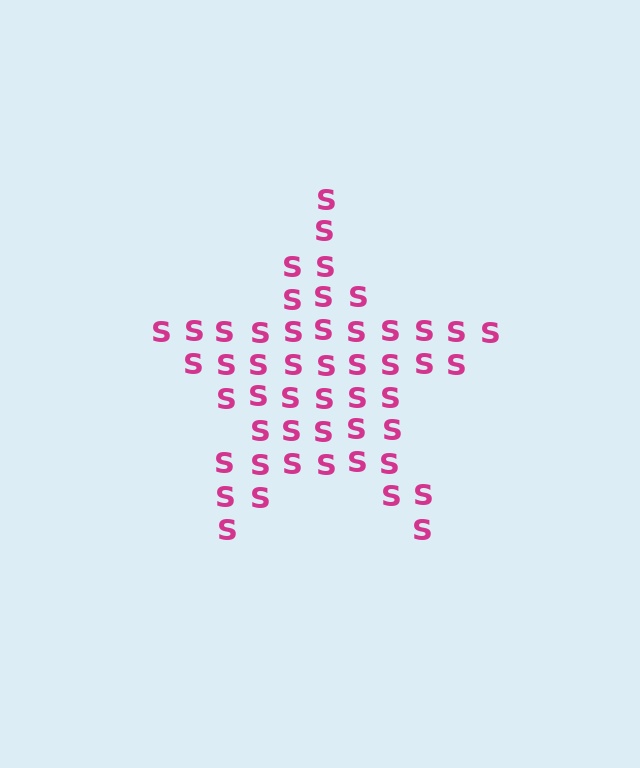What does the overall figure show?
The overall figure shows a star.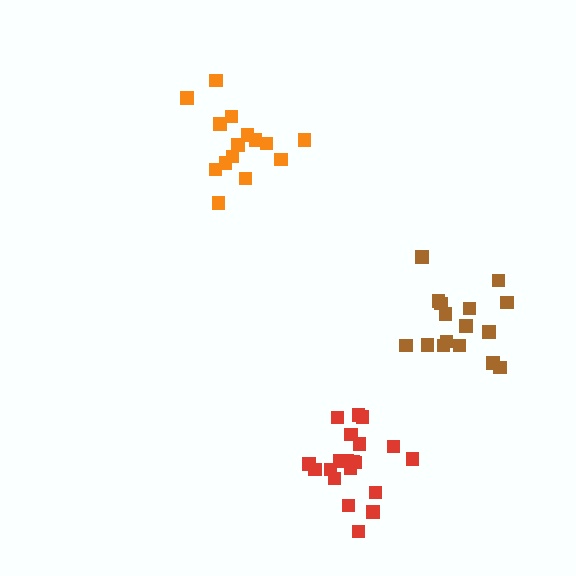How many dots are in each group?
Group 1: 15 dots, Group 2: 20 dots, Group 3: 16 dots (51 total).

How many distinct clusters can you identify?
There are 3 distinct clusters.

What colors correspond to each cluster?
The clusters are colored: orange, red, brown.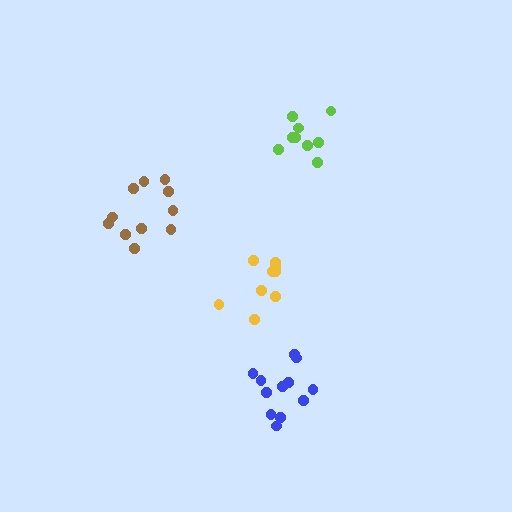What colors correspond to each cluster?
The clusters are colored: lime, brown, blue, yellow.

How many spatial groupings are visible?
There are 4 spatial groupings.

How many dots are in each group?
Group 1: 9 dots, Group 2: 11 dots, Group 3: 12 dots, Group 4: 9 dots (41 total).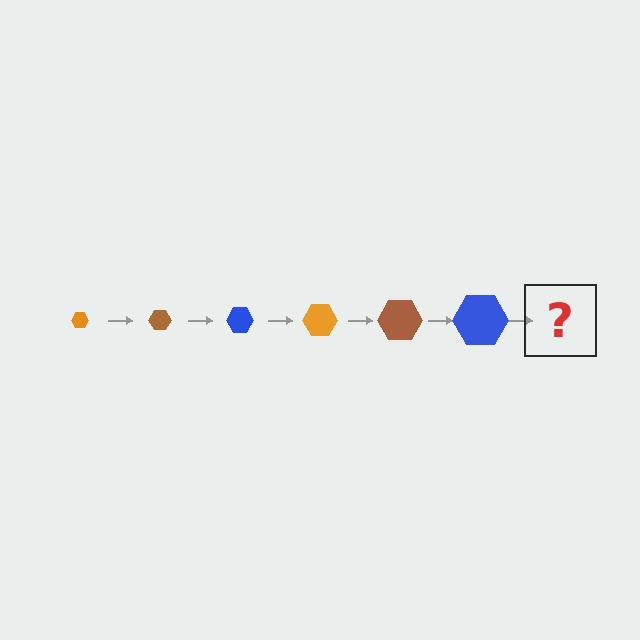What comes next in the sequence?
The next element should be an orange hexagon, larger than the previous one.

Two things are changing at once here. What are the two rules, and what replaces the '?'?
The two rules are that the hexagon grows larger each step and the color cycles through orange, brown, and blue. The '?' should be an orange hexagon, larger than the previous one.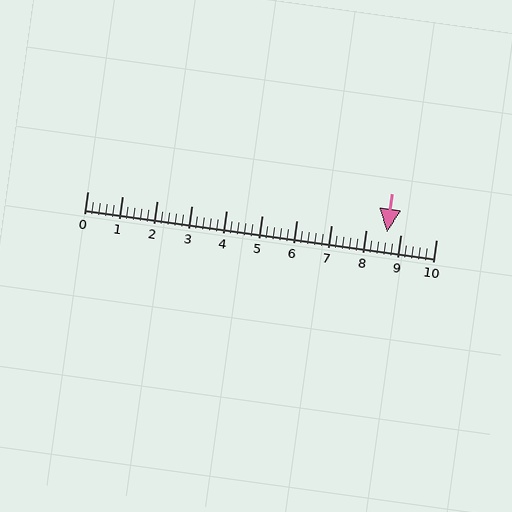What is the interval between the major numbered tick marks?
The major tick marks are spaced 1 units apart.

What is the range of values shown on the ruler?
The ruler shows values from 0 to 10.